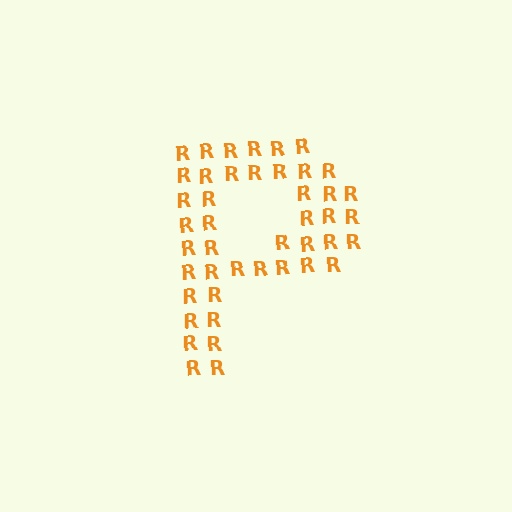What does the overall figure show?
The overall figure shows the letter P.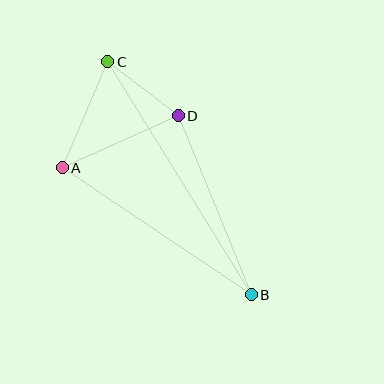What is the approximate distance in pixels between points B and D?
The distance between B and D is approximately 193 pixels.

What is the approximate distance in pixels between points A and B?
The distance between A and B is approximately 228 pixels.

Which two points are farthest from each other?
Points B and C are farthest from each other.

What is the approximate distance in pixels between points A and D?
The distance between A and D is approximately 127 pixels.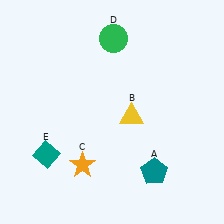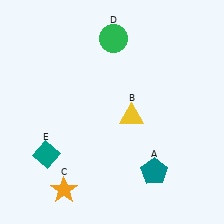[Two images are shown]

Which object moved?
The orange star (C) moved down.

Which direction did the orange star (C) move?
The orange star (C) moved down.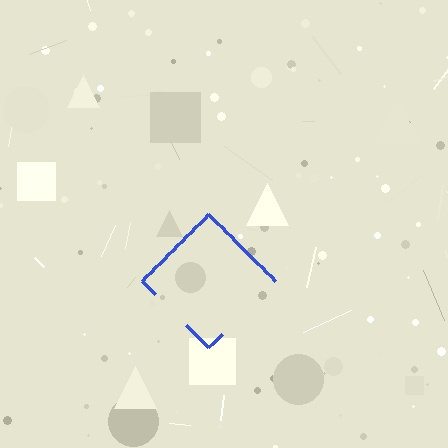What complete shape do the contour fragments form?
The contour fragments form a diamond.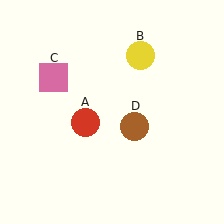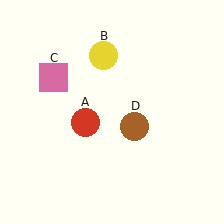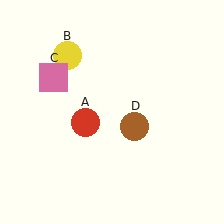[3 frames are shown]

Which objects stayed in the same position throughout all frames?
Red circle (object A) and pink square (object C) and brown circle (object D) remained stationary.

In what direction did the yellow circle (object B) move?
The yellow circle (object B) moved left.